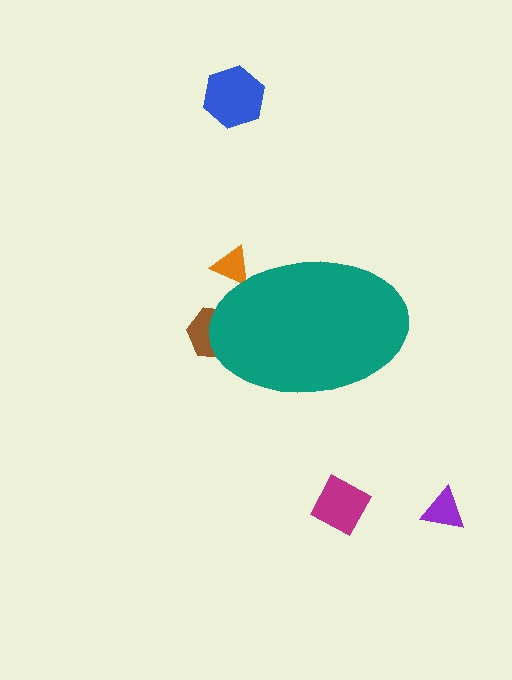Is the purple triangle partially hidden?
No, the purple triangle is fully visible.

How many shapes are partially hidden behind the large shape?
2 shapes are partially hidden.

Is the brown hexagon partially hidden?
Yes, the brown hexagon is partially hidden behind the teal ellipse.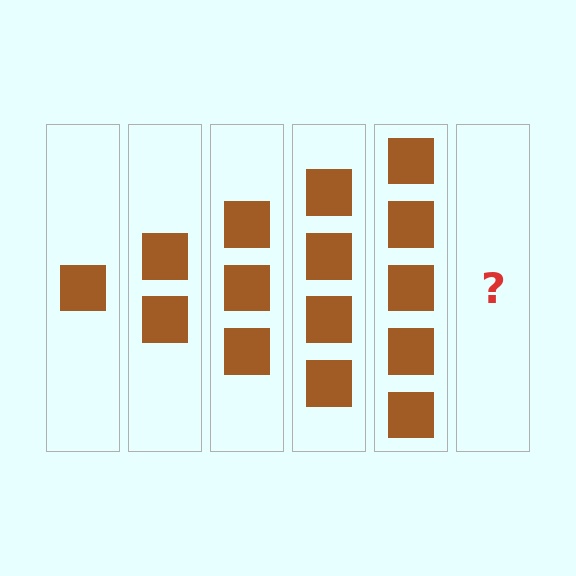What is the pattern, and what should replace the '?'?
The pattern is that each step adds one more square. The '?' should be 6 squares.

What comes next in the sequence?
The next element should be 6 squares.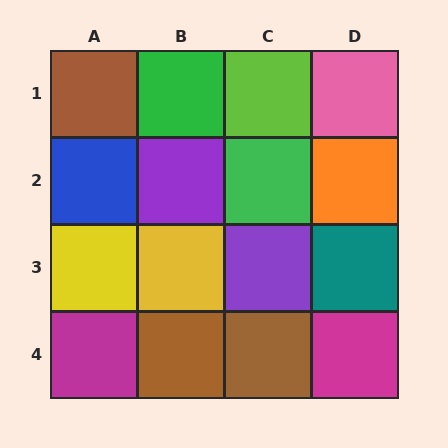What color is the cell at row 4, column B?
Brown.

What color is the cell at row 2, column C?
Green.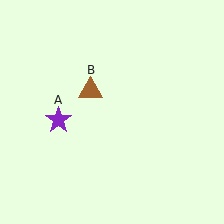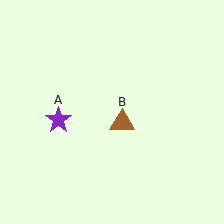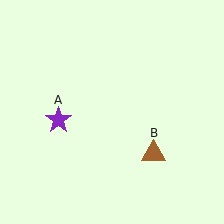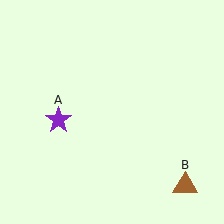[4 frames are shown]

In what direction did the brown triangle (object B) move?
The brown triangle (object B) moved down and to the right.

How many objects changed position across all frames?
1 object changed position: brown triangle (object B).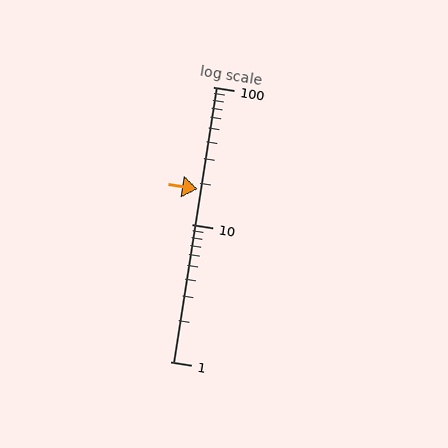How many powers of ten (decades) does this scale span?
The scale spans 2 decades, from 1 to 100.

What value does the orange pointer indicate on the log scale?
The pointer indicates approximately 18.